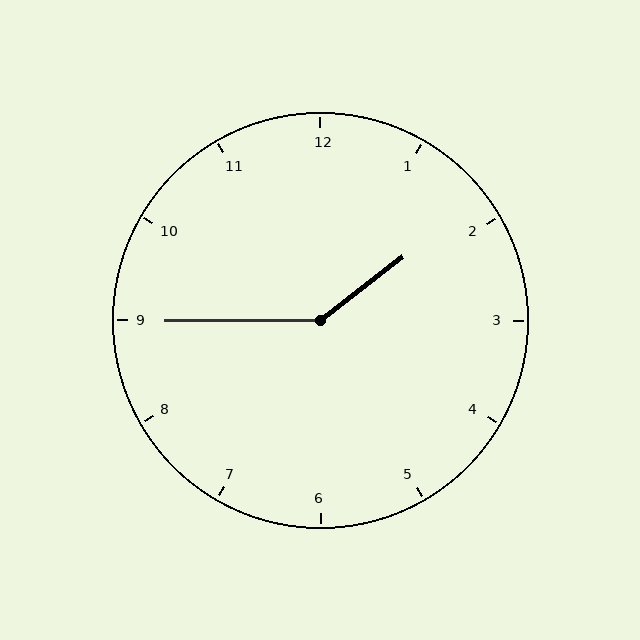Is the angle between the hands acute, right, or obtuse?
It is obtuse.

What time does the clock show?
1:45.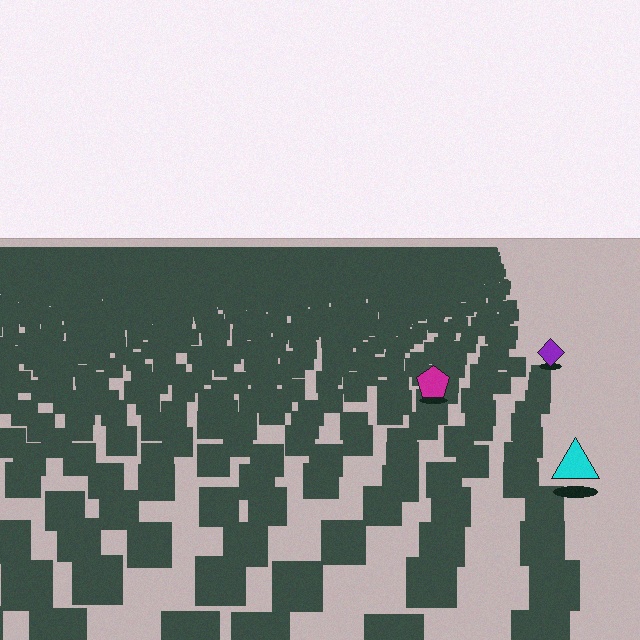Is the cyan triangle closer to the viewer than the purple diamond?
Yes. The cyan triangle is closer — you can tell from the texture gradient: the ground texture is coarser near it.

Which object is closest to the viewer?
The cyan triangle is closest. The texture marks near it are larger and more spread out.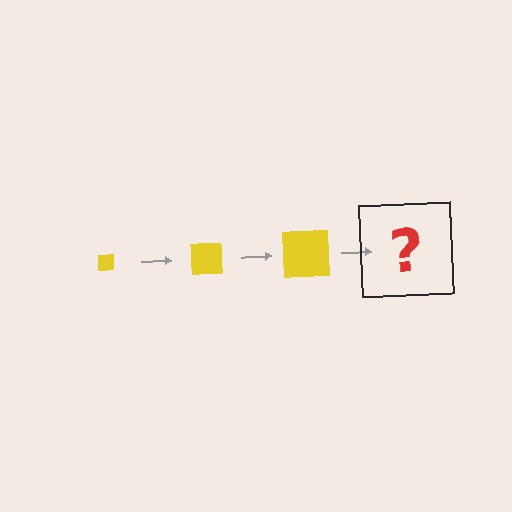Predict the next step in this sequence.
The next step is a yellow square, larger than the previous one.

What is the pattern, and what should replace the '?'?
The pattern is that the square gets progressively larger each step. The '?' should be a yellow square, larger than the previous one.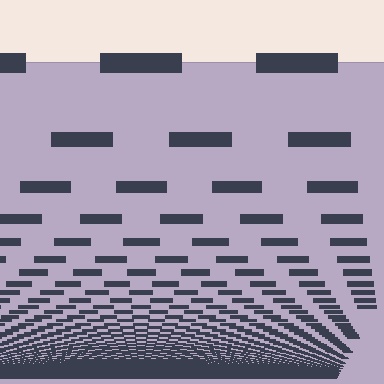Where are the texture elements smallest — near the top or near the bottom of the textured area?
Near the bottom.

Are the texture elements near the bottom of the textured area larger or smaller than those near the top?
Smaller. The gradient is inverted — elements near the bottom are smaller and denser.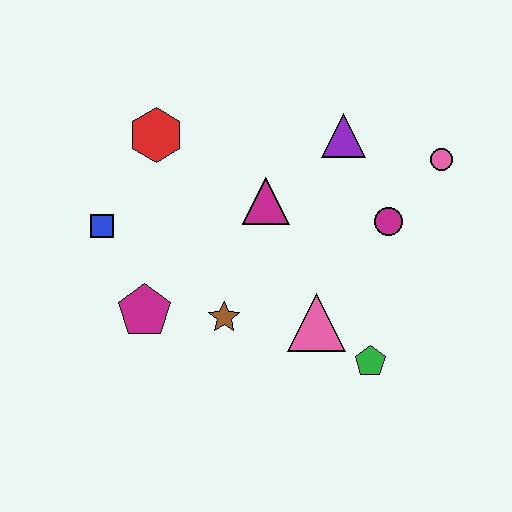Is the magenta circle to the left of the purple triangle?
No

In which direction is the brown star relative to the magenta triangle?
The brown star is below the magenta triangle.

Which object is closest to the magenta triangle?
The purple triangle is closest to the magenta triangle.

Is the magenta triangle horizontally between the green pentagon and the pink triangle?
No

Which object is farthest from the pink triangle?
The red hexagon is farthest from the pink triangle.